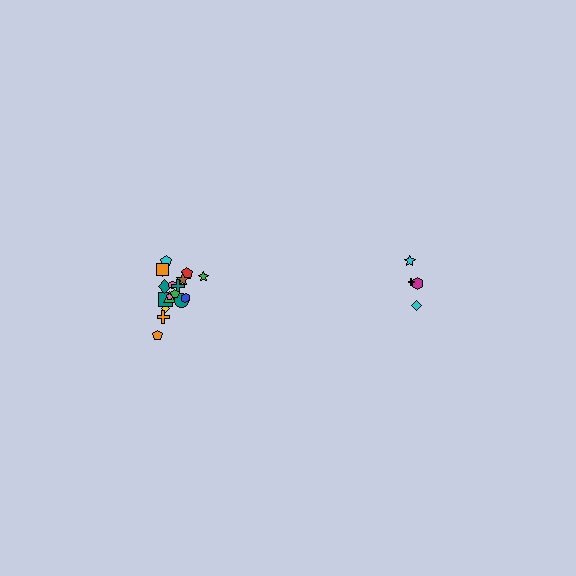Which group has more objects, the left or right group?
The left group.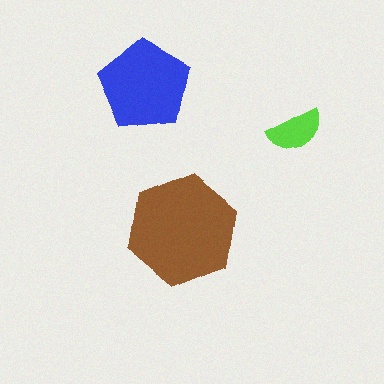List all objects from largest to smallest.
The brown hexagon, the blue pentagon, the lime semicircle.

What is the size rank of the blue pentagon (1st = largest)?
2nd.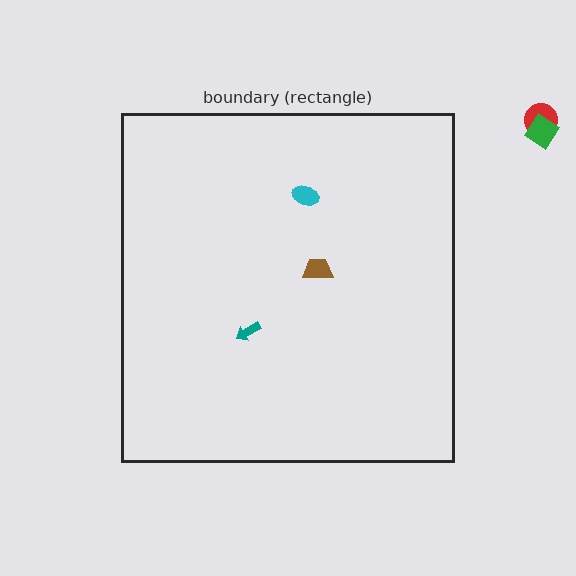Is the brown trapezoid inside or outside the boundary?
Inside.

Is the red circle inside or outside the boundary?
Outside.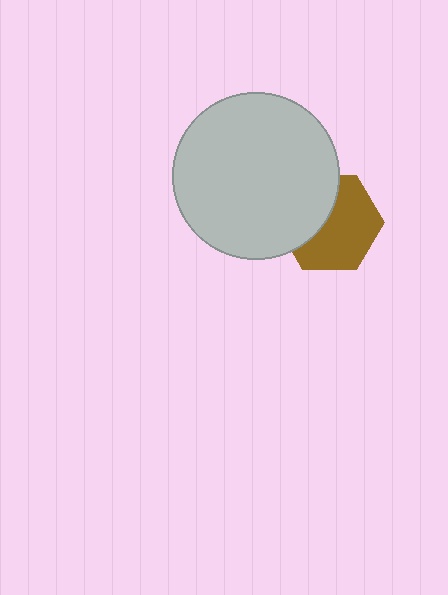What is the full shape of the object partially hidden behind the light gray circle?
The partially hidden object is a brown hexagon.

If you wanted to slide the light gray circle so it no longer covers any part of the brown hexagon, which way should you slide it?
Slide it left — that is the most direct way to separate the two shapes.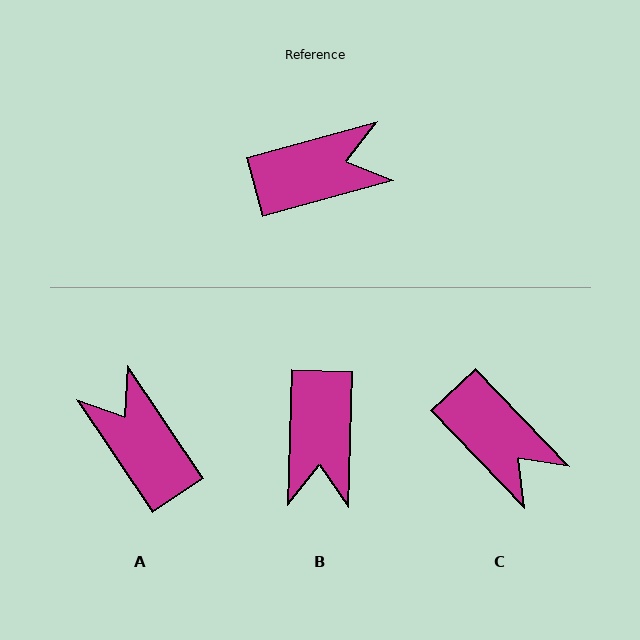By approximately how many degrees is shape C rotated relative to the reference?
Approximately 62 degrees clockwise.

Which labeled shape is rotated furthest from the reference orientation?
A, about 109 degrees away.